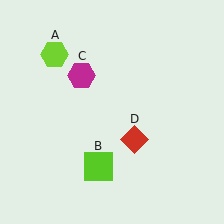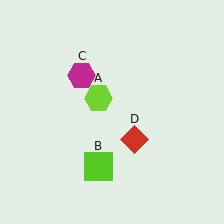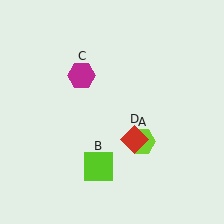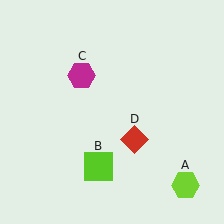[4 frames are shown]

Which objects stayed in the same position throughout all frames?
Lime square (object B) and magenta hexagon (object C) and red diamond (object D) remained stationary.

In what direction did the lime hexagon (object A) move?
The lime hexagon (object A) moved down and to the right.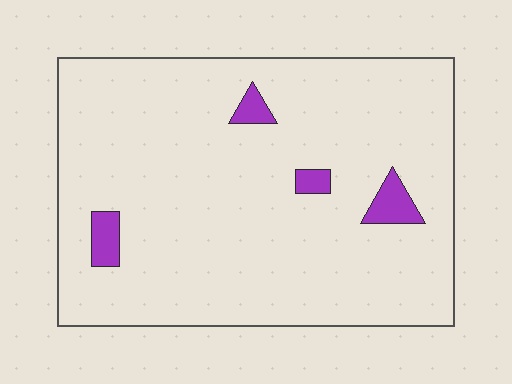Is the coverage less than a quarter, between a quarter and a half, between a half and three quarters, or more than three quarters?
Less than a quarter.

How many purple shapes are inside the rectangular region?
4.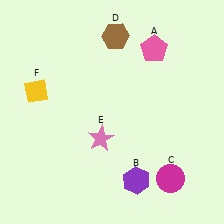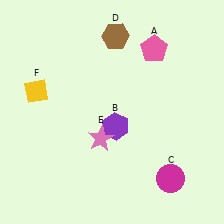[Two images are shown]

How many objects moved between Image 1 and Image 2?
1 object moved between the two images.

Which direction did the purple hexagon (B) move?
The purple hexagon (B) moved up.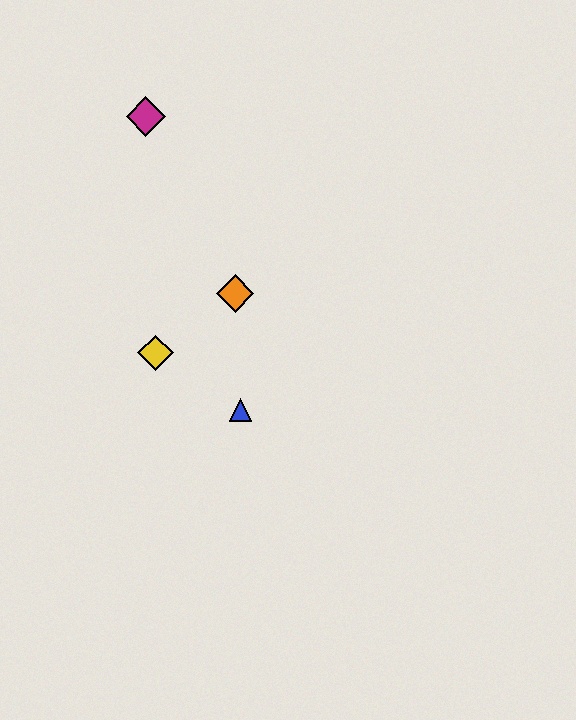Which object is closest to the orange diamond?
The yellow diamond is closest to the orange diamond.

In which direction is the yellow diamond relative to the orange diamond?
The yellow diamond is to the left of the orange diamond.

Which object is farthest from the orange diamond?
The magenta diamond is farthest from the orange diamond.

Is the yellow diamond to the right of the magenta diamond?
Yes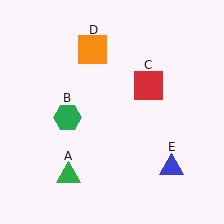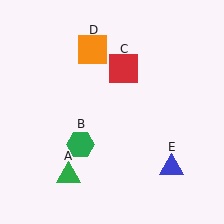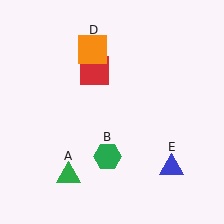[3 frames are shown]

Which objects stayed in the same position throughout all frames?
Green triangle (object A) and orange square (object D) and blue triangle (object E) remained stationary.